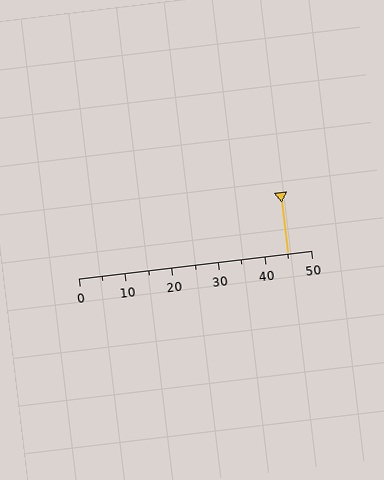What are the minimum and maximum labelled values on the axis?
The axis runs from 0 to 50.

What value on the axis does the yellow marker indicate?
The marker indicates approximately 45.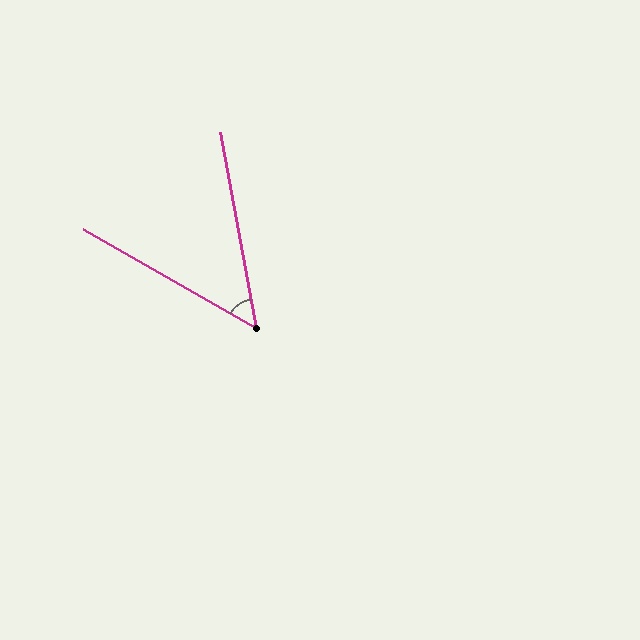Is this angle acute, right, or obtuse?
It is acute.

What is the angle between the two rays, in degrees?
Approximately 50 degrees.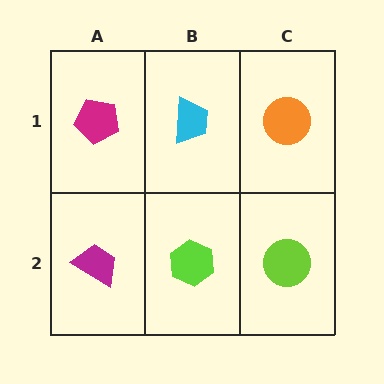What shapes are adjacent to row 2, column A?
A magenta pentagon (row 1, column A), a lime hexagon (row 2, column B).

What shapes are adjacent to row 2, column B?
A cyan trapezoid (row 1, column B), a magenta trapezoid (row 2, column A), a lime circle (row 2, column C).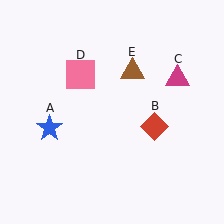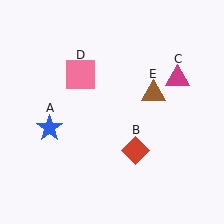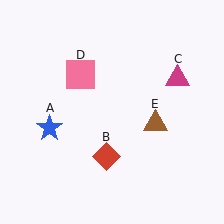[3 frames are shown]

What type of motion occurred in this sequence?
The red diamond (object B), brown triangle (object E) rotated clockwise around the center of the scene.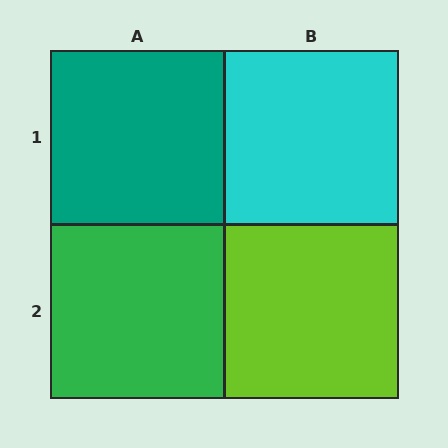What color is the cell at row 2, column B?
Lime.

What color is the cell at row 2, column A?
Green.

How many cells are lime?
1 cell is lime.